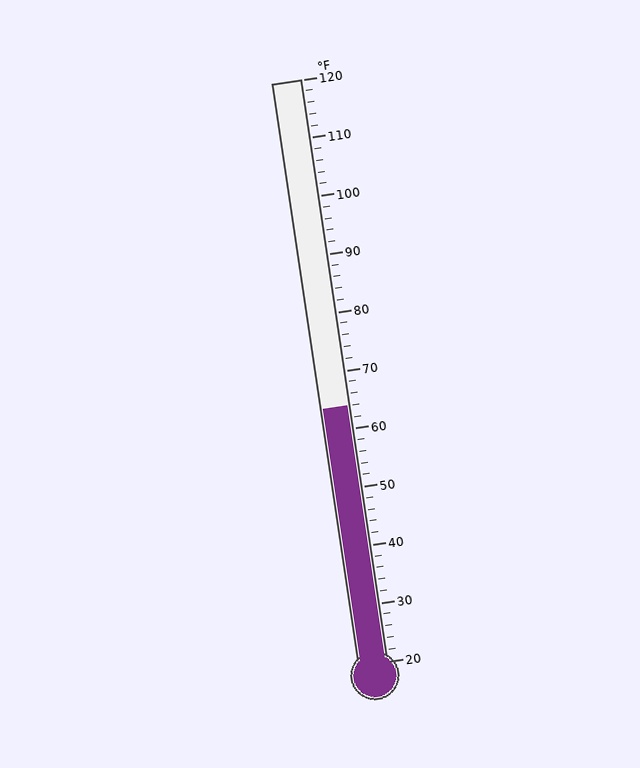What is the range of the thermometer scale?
The thermometer scale ranges from 20°F to 120°F.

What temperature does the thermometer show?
The thermometer shows approximately 64°F.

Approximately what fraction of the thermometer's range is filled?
The thermometer is filled to approximately 45% of its range.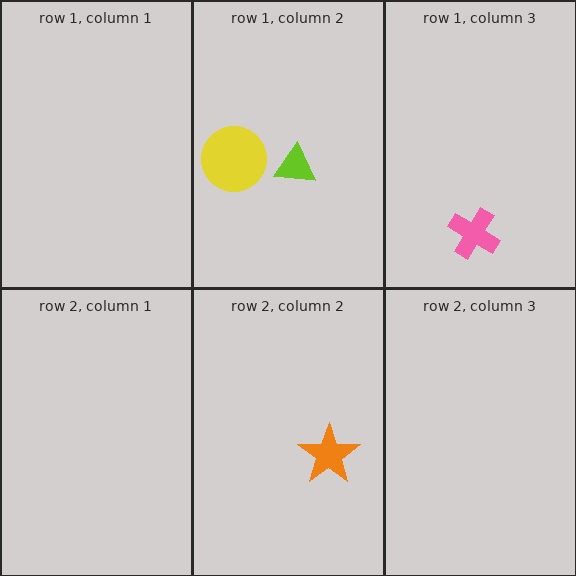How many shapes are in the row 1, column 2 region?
2.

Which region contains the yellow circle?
The row 1, column 2 region.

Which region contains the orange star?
The row 2, column 2 region.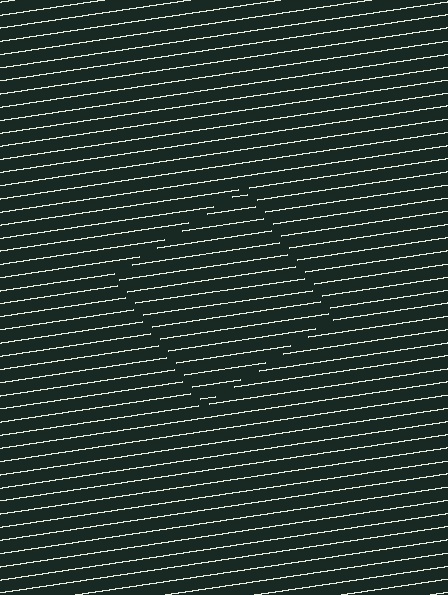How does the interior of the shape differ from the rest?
The interior of the shape contains the same grating, shifted by half a period — the contour is defined by the phase discontinuity where line-ends from the inner and outer gratings abut.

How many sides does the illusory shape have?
4 sides — the line-ends trace a square.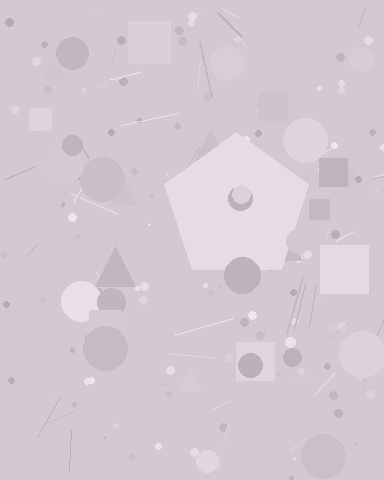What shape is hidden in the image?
A pentagon is hidden in the image.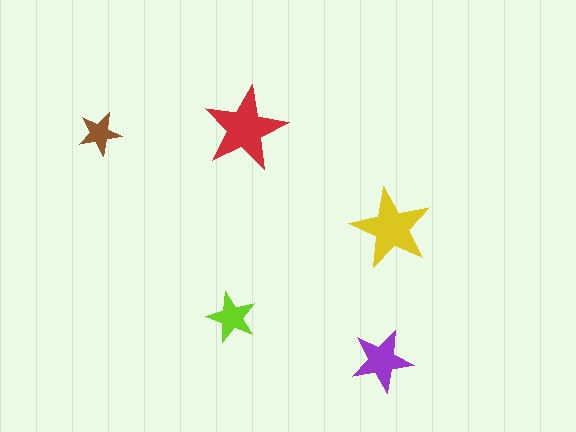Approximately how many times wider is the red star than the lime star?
About 1.5 times wider.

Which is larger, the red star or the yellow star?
The red one.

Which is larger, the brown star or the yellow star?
The yellow one.